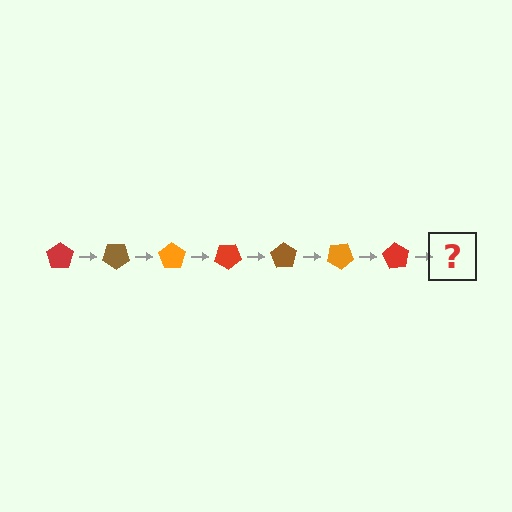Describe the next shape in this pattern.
It should be a brown pentagon, rotated 245 degrees from the start.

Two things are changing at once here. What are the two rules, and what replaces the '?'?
The two rules are that it rotates 35 degrees each step and the color cycles through red, brown, and orange. The '?' should be a brown pentagon, rotated 245 degrees from the start.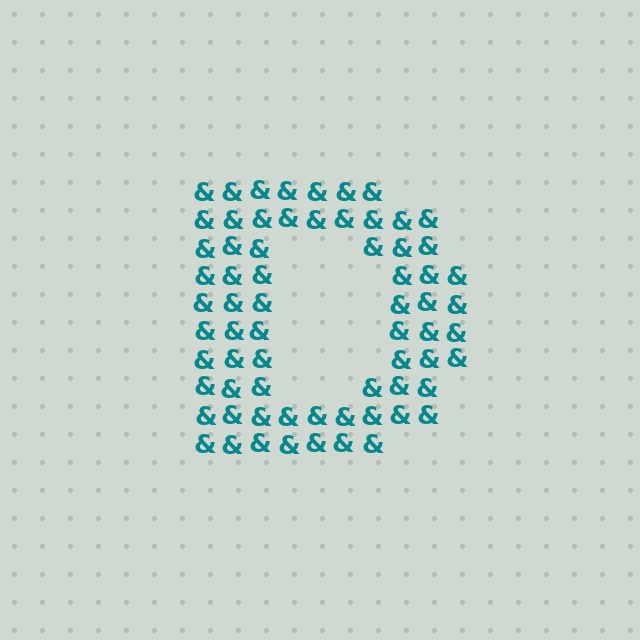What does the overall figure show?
The overall figure shows the letter D.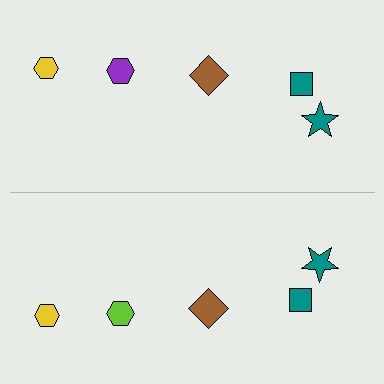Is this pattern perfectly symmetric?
No, the pattern is not perfectly symmetric. The lime hexagon on the bottom side breaks the symmetry — its mirror counterpart is purple.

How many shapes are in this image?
There are 10 shapes in this image.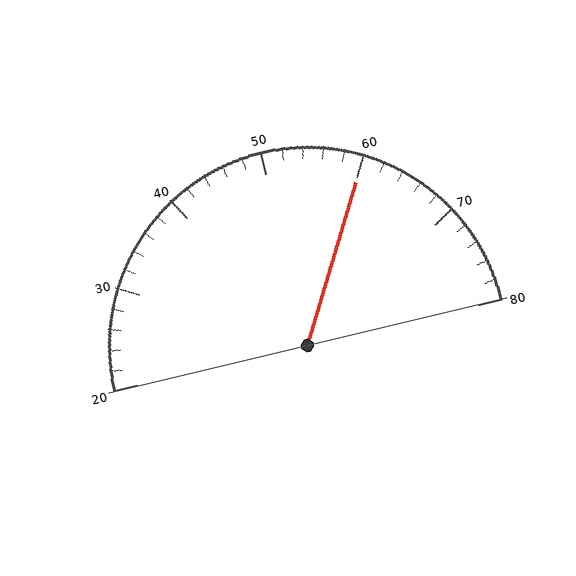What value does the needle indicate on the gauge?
The needle indicates approximately 60.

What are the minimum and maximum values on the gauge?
The gauge ranges from 20 to 80.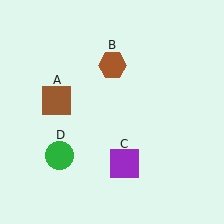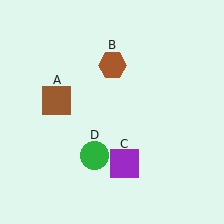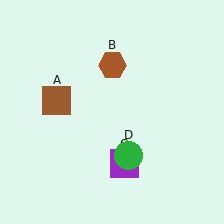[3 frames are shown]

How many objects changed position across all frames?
1 object changed position: green circle (object D).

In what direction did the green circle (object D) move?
The green circle (object D) moved right.